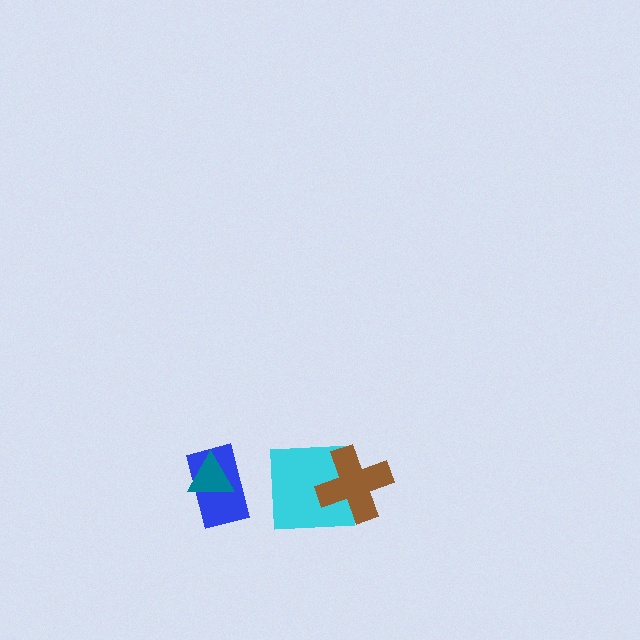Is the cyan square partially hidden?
Yes, it is partially covered by another shape.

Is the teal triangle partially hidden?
No, no other shape covers it.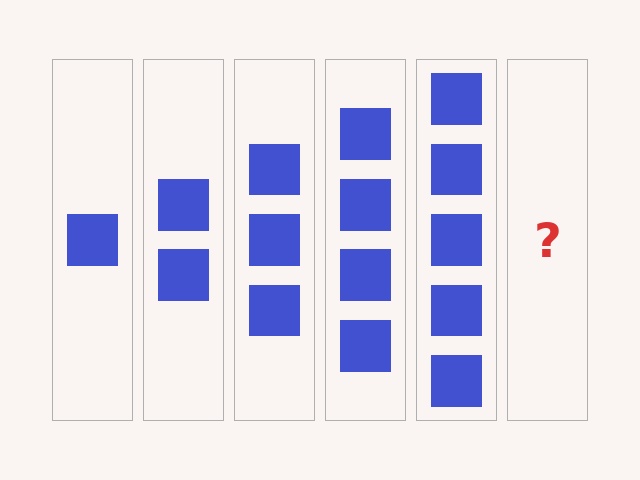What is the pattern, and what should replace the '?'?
The pattern is that each step adds one more square. The '?' should be 6 squares.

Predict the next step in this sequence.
The next step is 6 squares.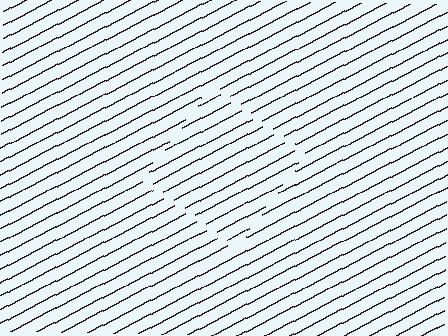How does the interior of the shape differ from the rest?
The interior of the shape contains the same grating, shifted by half a period — the contour is defined by the phase discontinuity where line-ends from the inner and outer gratings abut.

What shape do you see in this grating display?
An illusory square. The interior of the shape contains the same grating, shifted by half a period — the contour is defined by the phase discontinuity where line-ends from the inner and outer gratings abut.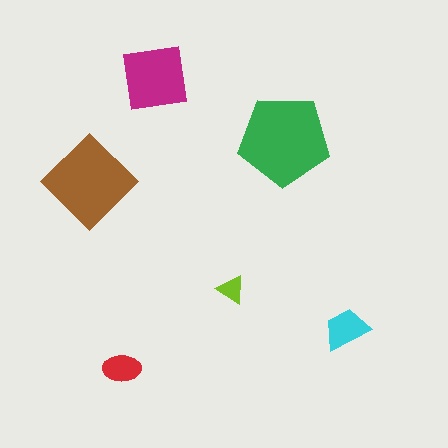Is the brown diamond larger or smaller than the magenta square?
Larger.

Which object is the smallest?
The lime triangle.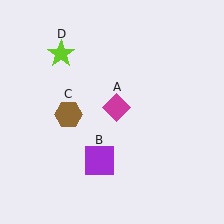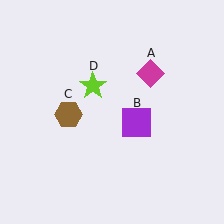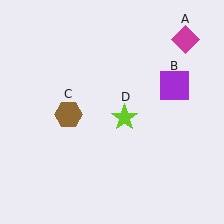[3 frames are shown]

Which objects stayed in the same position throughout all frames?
Brown hexagon (object C) remained stationary.